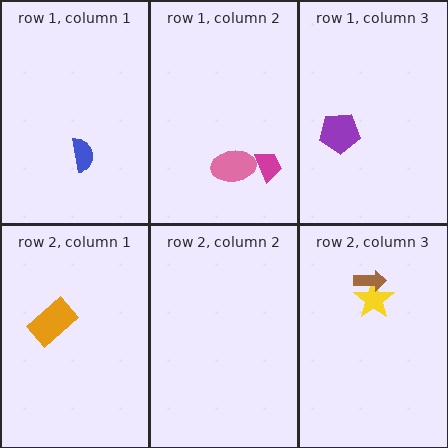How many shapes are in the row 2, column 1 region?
1.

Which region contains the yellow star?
The row 2, column 3 region.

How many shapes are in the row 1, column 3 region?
1.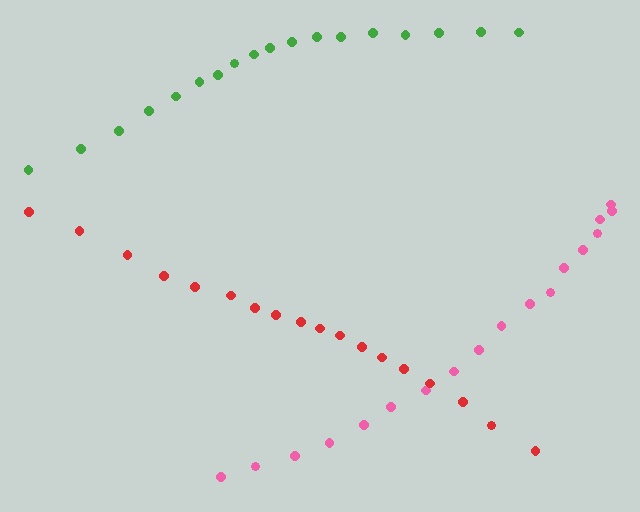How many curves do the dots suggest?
There are 3 distinct paths.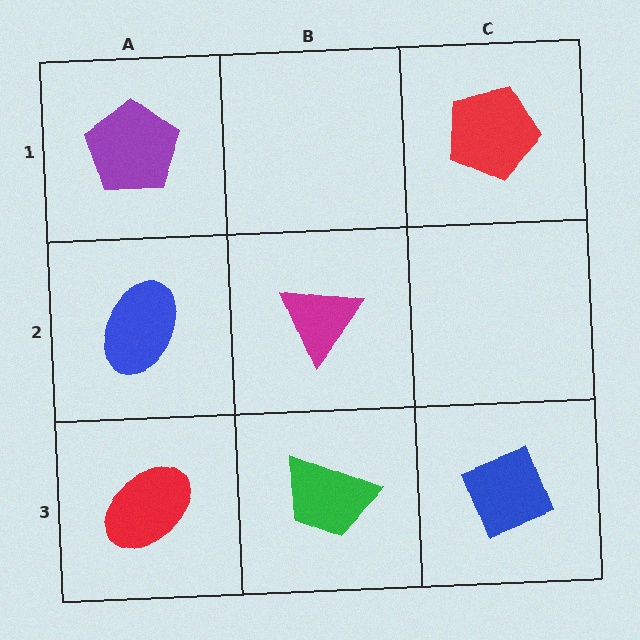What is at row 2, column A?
A blue ellipse.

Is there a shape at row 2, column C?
No, that cell is empty.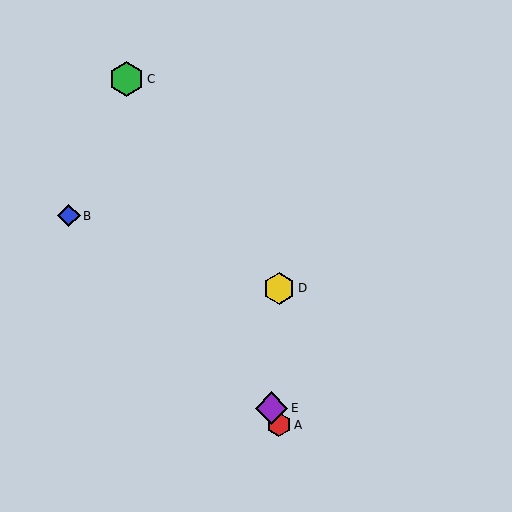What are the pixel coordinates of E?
Object E is at (271, 408).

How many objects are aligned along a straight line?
3 objects (A, C, E) are aligned along a straight line.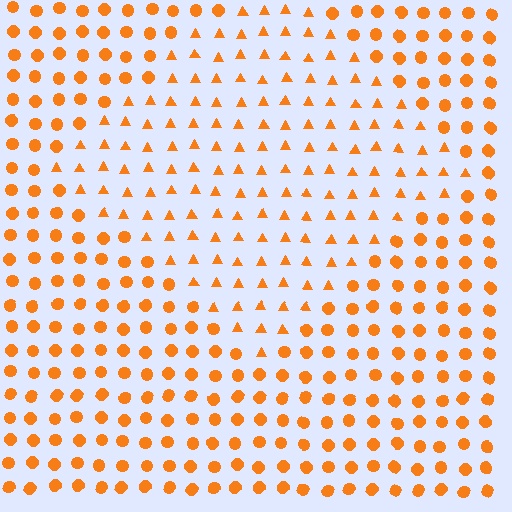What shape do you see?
I see a diamond.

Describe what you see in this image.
The image is filled with small orange elements arranged in a uniform grid. A diamond-shaped region contains triangles, while the surrounding area contains circles. The boundary is defined purely by the change in element shape.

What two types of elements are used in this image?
The image uses triangles inside the diamond region and circles outside it.